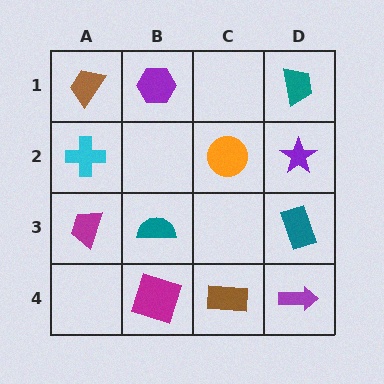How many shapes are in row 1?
3 shapes.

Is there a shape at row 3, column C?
No, that cell is empty.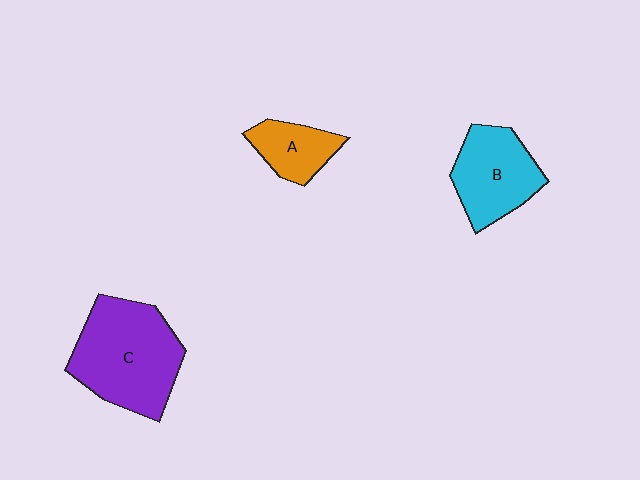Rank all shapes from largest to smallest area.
From largest to smallest: C (purple), B (cyan), A (orange).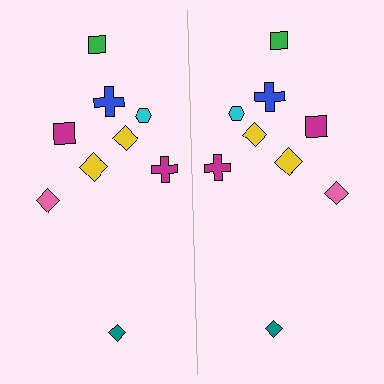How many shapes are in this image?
There are 18 shapes in this image.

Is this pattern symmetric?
Yes, this pattern has bilateral (reflection) symmetry.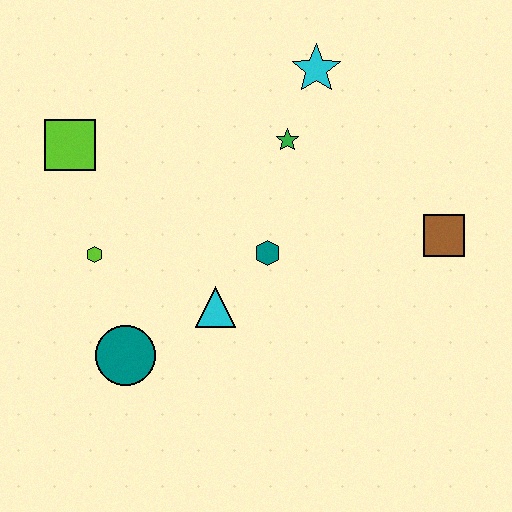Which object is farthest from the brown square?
The lime square is farthest from the brown square.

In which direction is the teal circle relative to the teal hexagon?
The teal circle is to the left of the teal hexagon.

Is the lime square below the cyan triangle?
No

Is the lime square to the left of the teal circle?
Yes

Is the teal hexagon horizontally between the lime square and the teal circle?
No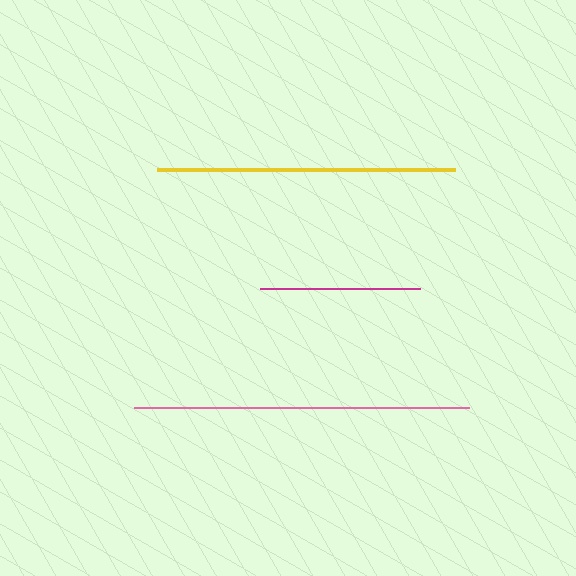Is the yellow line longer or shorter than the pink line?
The pink line is longer than the yellow line.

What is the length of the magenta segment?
The magenta segment is approximately 160 pixels long.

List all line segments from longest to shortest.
From longest to shortest: pink, yellow, magenta.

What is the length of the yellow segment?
The yellow segment is approximately 299 pixels long.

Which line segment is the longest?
The pink line is the longest at approximately 335 pixels.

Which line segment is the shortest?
The magenta line is the shortest at approximately 160 pixels.